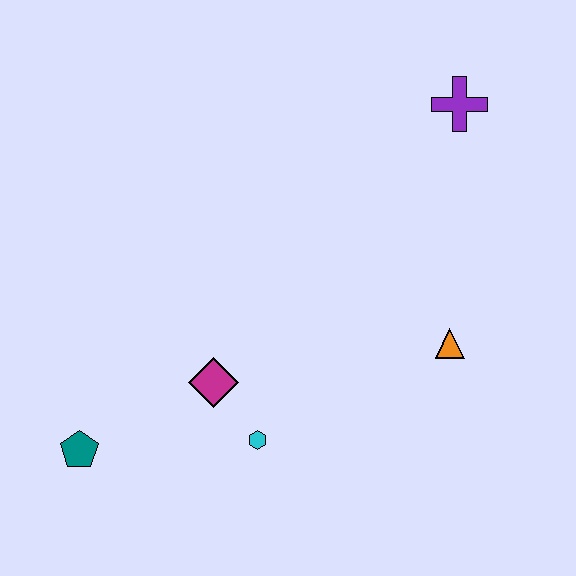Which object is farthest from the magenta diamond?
The purple cross is farthest from the magenta diamond.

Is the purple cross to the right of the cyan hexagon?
Yes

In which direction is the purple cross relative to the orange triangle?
The purple cross is above the orange triangle.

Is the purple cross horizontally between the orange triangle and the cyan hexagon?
No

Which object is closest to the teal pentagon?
The magenta diamond is closest to the teal pentagon.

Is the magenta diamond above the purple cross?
No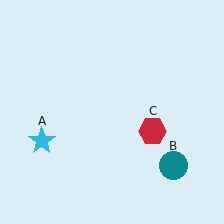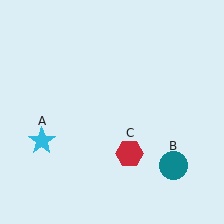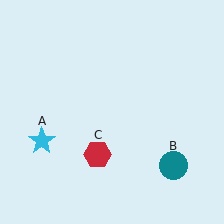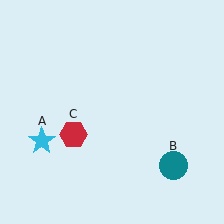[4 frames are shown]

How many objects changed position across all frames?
1 object changed position: red hexagon (object C).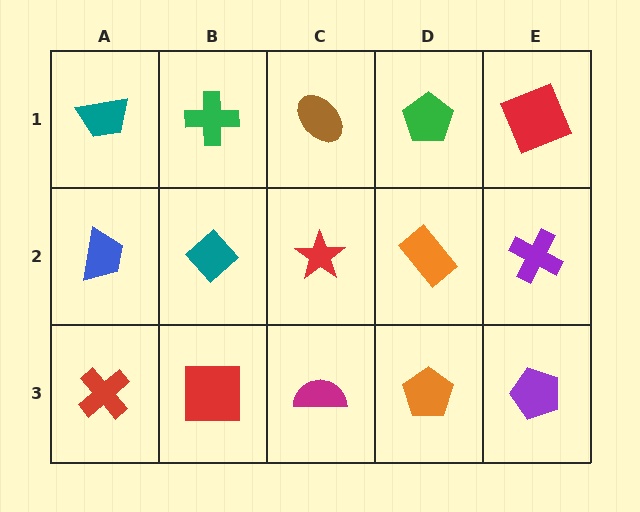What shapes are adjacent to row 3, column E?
A purple cross (row 2, column E), an orange pentagon (row 3, column D).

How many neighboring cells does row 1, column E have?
2.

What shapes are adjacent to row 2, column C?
A brown ellipse (row 1, column C), a magenta semicircle (row 3, column C), a teal diamond (row 2, column B), an orange rectangle (row 2, column D).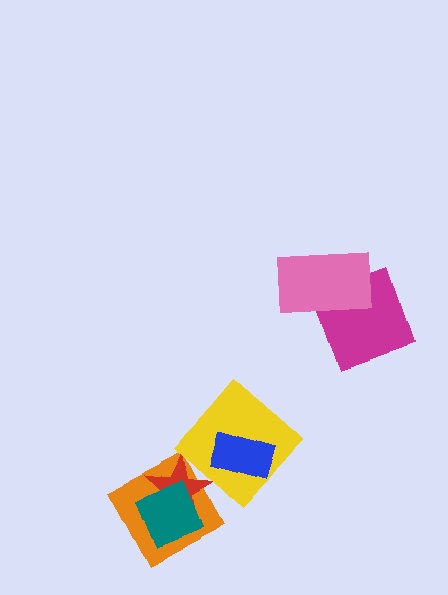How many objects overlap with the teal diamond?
2 objects overlap with the teal diamond.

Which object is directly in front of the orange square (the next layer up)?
The red star is directly in front of the orange square.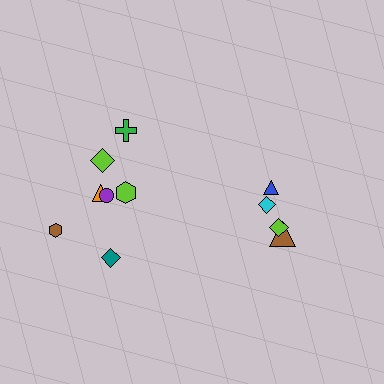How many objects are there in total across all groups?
There are 11 objects.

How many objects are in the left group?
There are 7 objects.